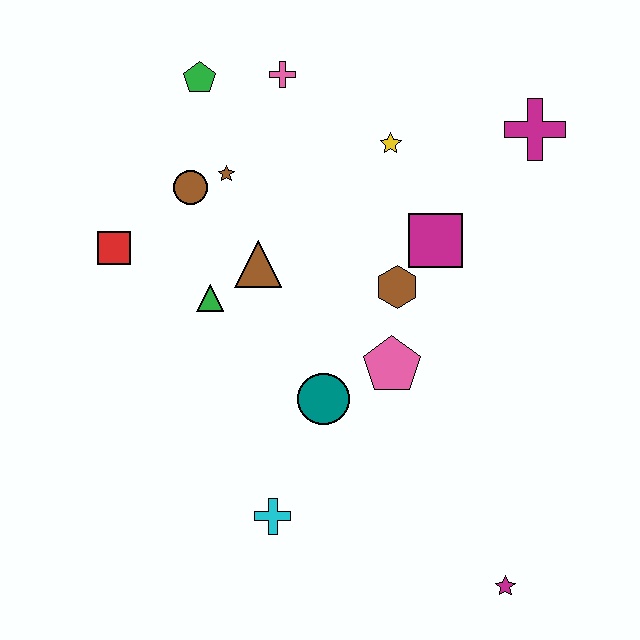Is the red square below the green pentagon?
Yes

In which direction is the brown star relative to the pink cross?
The brown star is below the pink cross.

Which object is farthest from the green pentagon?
The magenta star is farthest from the green pentagon.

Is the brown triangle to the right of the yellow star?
No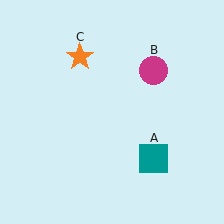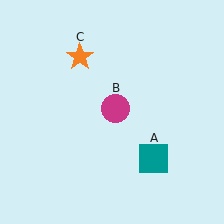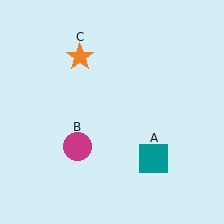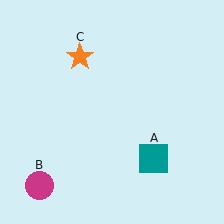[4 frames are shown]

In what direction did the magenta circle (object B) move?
The magenta circle (object B) moved down and to the left.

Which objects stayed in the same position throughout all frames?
Teal square (object A) and orange star (object C) remained stationary.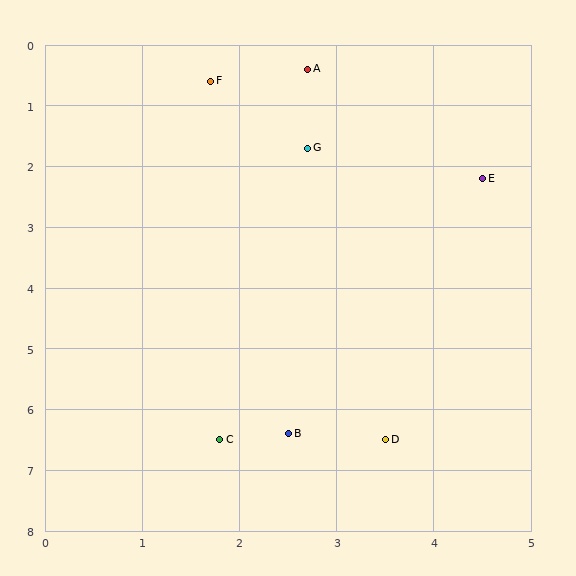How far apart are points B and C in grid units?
Points B and C are about 0.7 grid units apart.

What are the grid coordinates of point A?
Point A is at approximately (2.7, 0.4).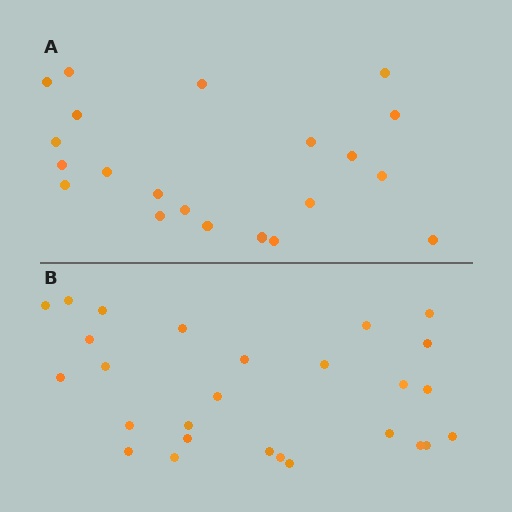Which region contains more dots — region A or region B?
Region B (the bottom region) has more dots.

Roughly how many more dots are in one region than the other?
Region B has about 6 more dots than region A.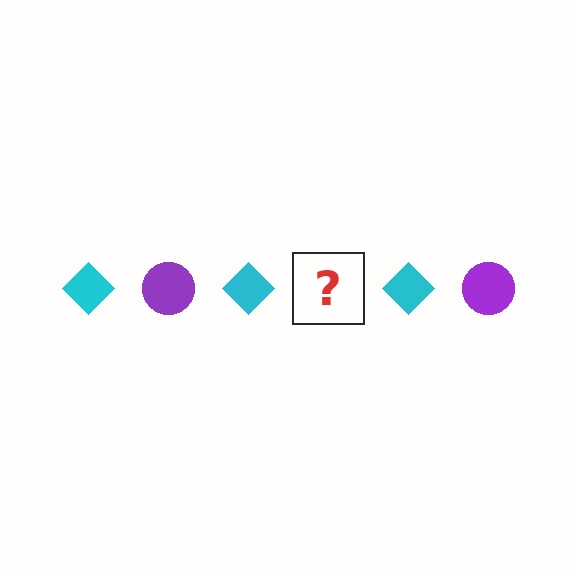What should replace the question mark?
The question mark should be replaced with a purple circle.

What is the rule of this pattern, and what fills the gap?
The rule is that the pattern alternates between cyan diamond and purple circle. The gap should be filled with a purple circle.